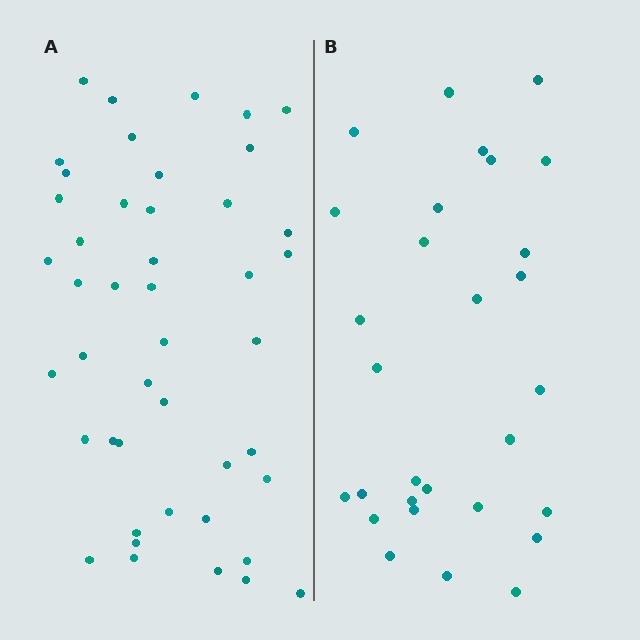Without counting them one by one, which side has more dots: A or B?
Region A (the left region) has more dots.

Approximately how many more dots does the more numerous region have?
Region A has approximately 15 more dots than region B.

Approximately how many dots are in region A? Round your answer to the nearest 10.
About 40 dots. (The exact count is 45, which rounds to 40.)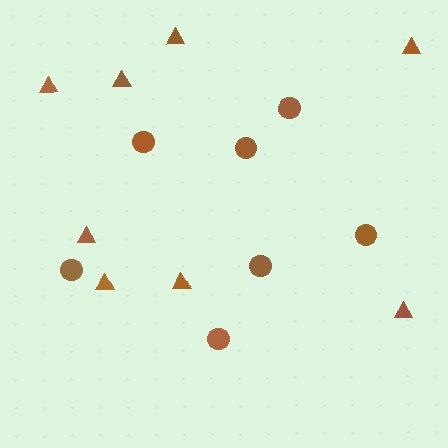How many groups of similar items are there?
There are 2 groups: one group of circles (7) and one group of triangles (8).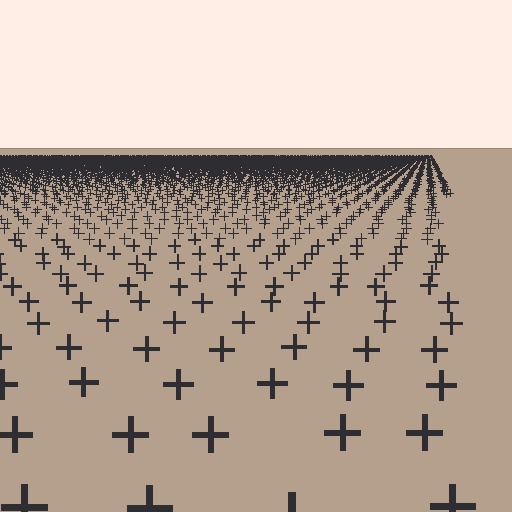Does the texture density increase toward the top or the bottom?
Density increases toward the top.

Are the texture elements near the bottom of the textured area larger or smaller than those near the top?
Larger. Near the bottom, elements are closer to the viewer and appear at a bigger on-screen size.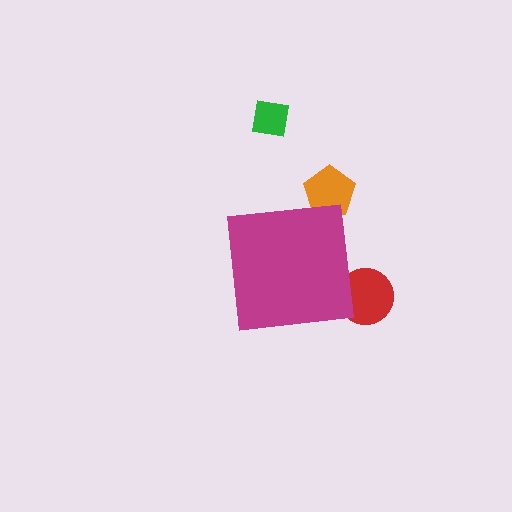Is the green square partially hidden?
No, the green square is fully visible.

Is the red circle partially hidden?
Yes, the red circle is partially hidden behind the magenta square.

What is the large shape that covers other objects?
A magenta square.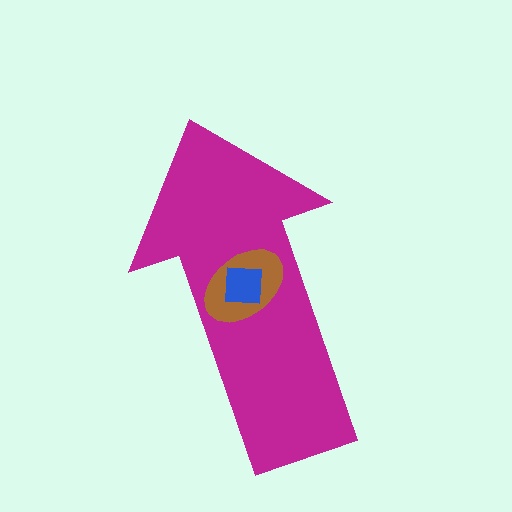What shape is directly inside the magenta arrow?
The brown ellipse.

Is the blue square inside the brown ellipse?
Yes.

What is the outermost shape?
The magenta arrow.